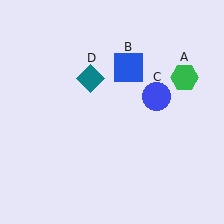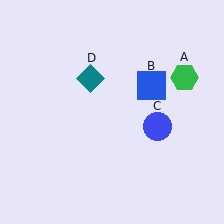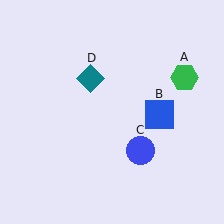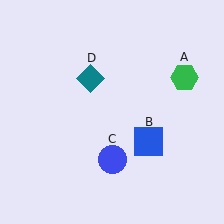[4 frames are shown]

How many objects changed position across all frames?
2 objects changed position: blue square (object B), blue circle (object C).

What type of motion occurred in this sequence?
The blue square (object B), blue circle (object C) rotated clockwise around the center of the scene.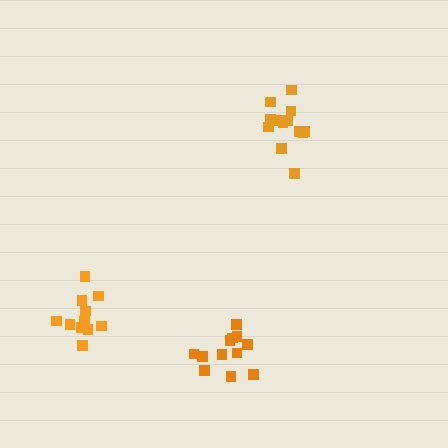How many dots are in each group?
Group 1: 11 dots, Group 2: 14 dots, Group 3: 12 dots (37 total).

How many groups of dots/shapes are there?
There are 3 groups.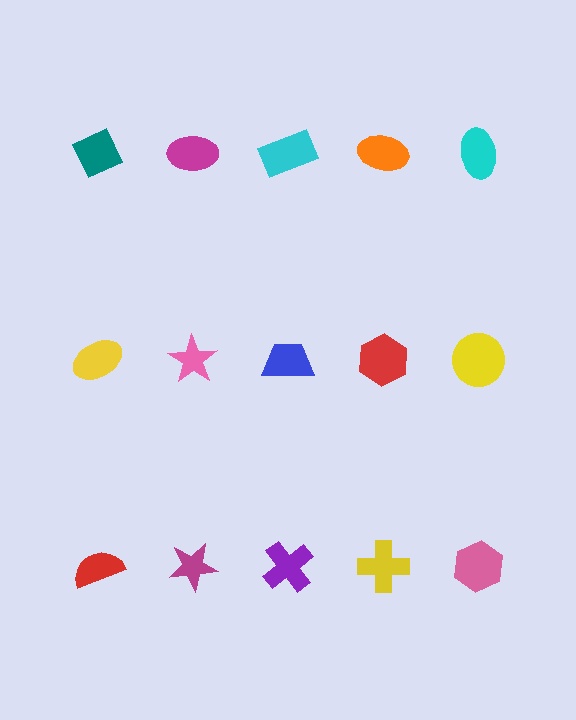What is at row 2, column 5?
A yellow circle.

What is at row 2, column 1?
A yellow ellipse.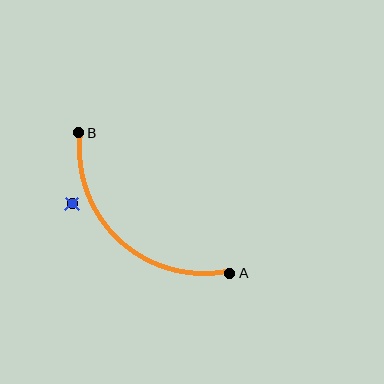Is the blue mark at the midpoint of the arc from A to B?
No — the blue mark does not lie on the arc at all. It sits slightly outside the curve.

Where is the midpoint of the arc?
The arc midpoint is the point on the curve farthest from the straight line joining A and B. It sits below and to the left of that line.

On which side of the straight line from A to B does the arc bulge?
The arc bulges below and to the left of the straight line connecting A and B.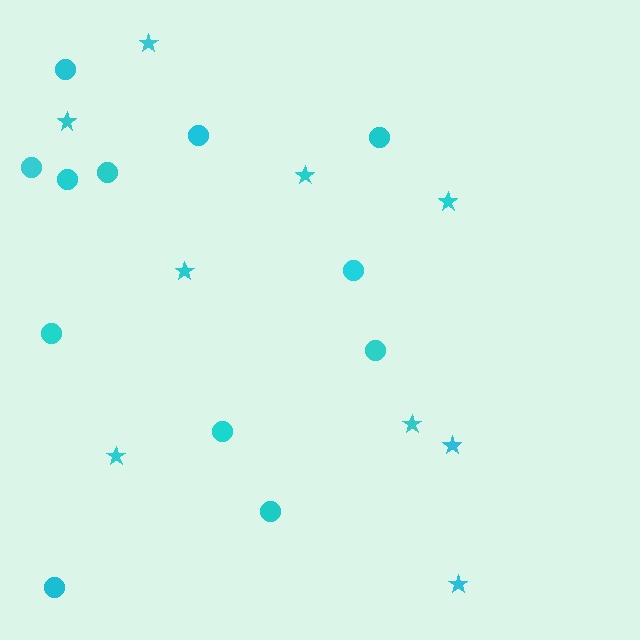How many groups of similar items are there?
There are 2 groups: one group of circles (12) and one group of stars (9).